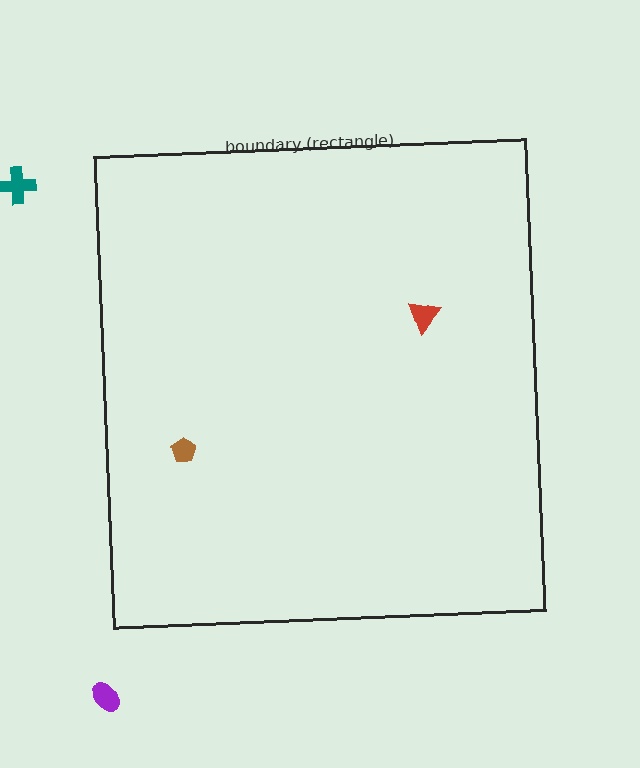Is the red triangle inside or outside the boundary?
Inside.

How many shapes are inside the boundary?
2 inside, 2 outside.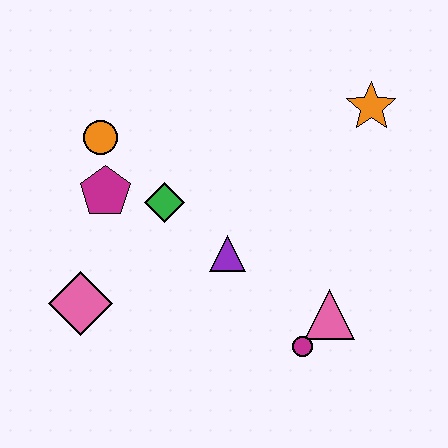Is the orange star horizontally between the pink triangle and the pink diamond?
No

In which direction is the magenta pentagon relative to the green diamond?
The magenta pentagon is to the left of the green diamond.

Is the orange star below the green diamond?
No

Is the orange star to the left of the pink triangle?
No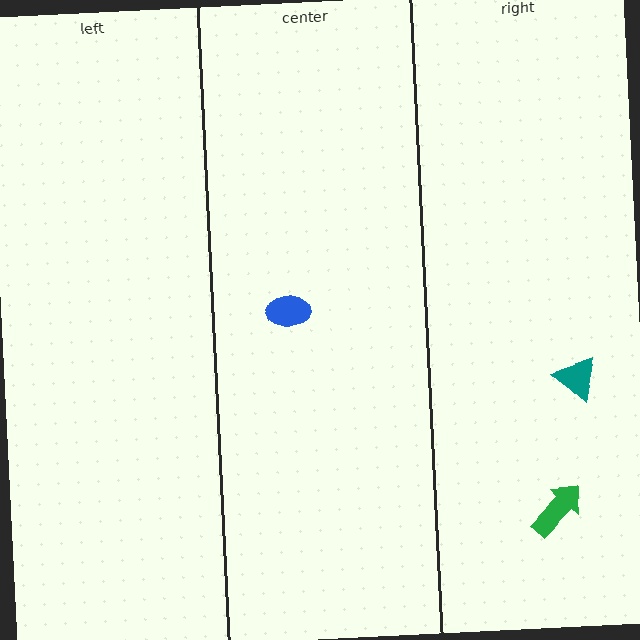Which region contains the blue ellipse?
The center region.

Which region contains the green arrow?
The right region.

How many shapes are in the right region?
2.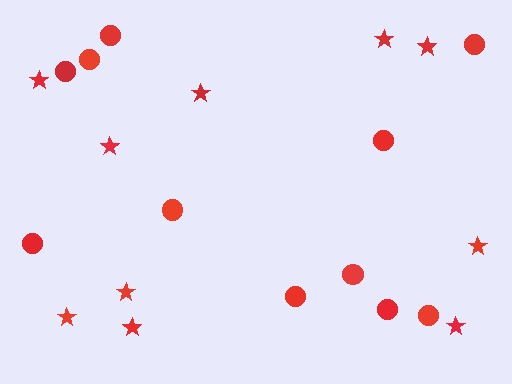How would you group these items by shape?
There are 2 groups: one group of circles (11) and one group of stars (10).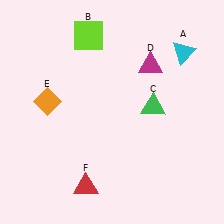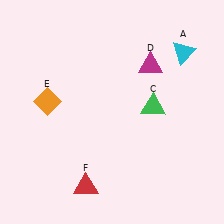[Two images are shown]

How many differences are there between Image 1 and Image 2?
There is 1 difference between the two images.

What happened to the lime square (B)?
The lime square (B) was removed in Image 2. It was in the top-left area of Image 1.